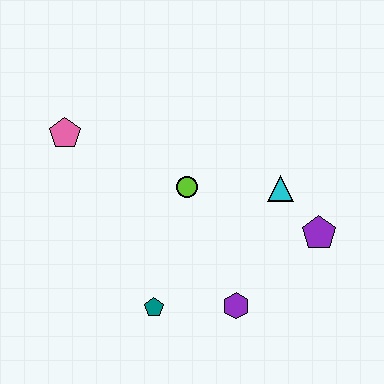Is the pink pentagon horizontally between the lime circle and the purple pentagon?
No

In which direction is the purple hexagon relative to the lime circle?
The purple hexagon is below the lime circle.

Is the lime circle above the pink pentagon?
No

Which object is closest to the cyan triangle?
The purple pentagon is closest to the cyan triangle.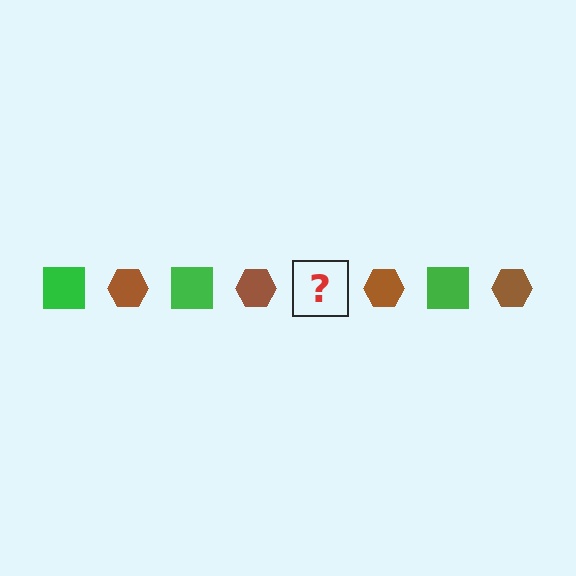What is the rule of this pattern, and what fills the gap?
The rule is that the pattern alternates between green square and brown hexagon. The gap should be filled with a green square.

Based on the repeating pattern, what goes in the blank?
The blank should be a green square.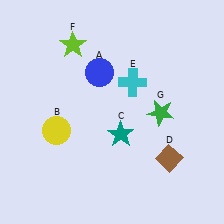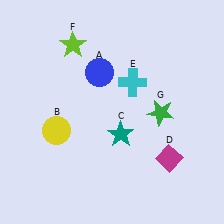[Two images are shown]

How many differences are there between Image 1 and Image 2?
There is 1 difference between the two images.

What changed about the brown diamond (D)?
In Image 1, D is brown. In Image 2, it changed to magenta.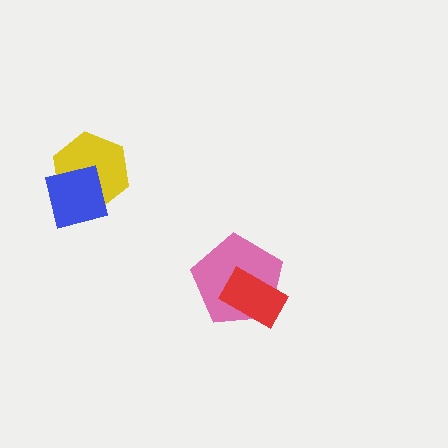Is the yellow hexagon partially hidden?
Yes, it is partially covered by another shape.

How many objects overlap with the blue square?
1 object overlaps with the blue square.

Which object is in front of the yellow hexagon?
The blue square is in front of the yellow hexagon.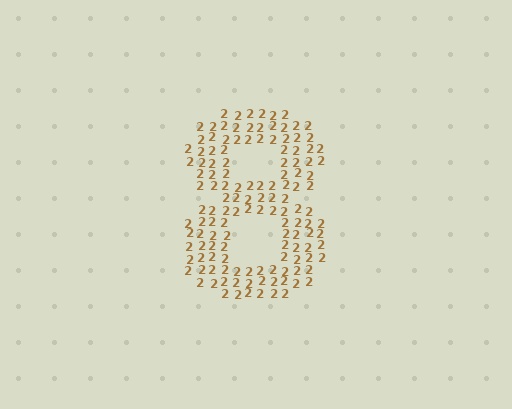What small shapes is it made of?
It is made of small digit 2's.